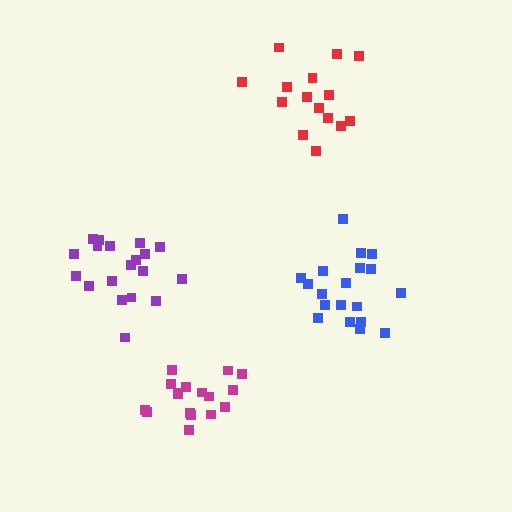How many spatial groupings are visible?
There are 4 spatial groupings.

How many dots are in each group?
Group 1: 15 dots, Group 2: 17 dots, Group 3: 19 dots, Group 4: 19 dots (70 total).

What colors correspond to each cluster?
The clusters are colored: red, magenta, purple, blue.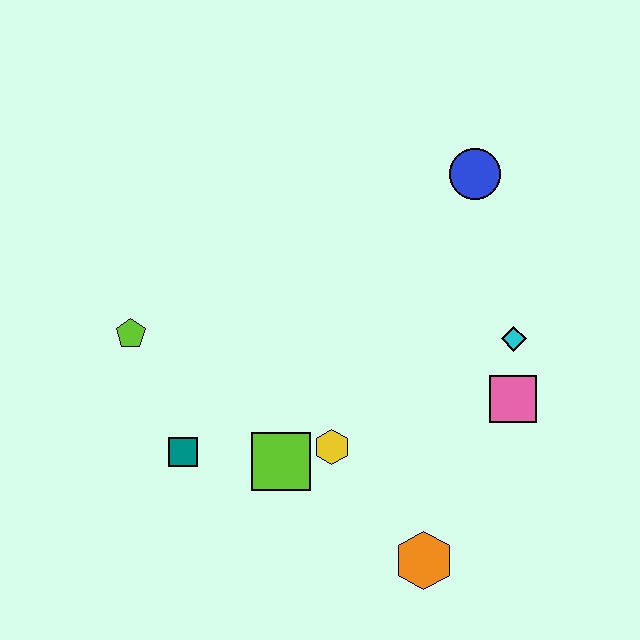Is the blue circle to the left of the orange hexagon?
No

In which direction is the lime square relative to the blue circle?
The lime square is below the blue circle.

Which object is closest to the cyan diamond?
The pink square is closest to the cyan diamond.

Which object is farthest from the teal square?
The blue circle is farthest from the teal square.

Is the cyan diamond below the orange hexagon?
No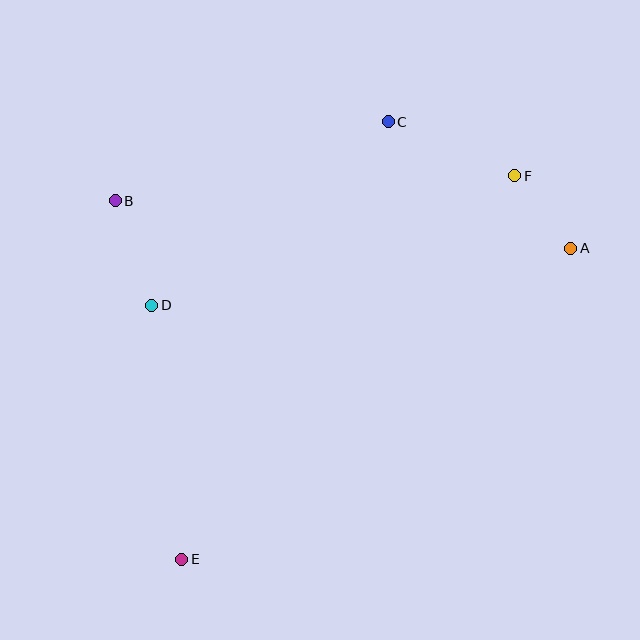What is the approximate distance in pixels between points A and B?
The distance between A and B is approximately 458 pixels.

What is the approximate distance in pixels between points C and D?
The distance between C and D is approximately 299 pixels.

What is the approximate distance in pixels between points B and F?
The distance between B and F is approximately 400 pixels.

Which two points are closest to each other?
Points A and F are closest to each other.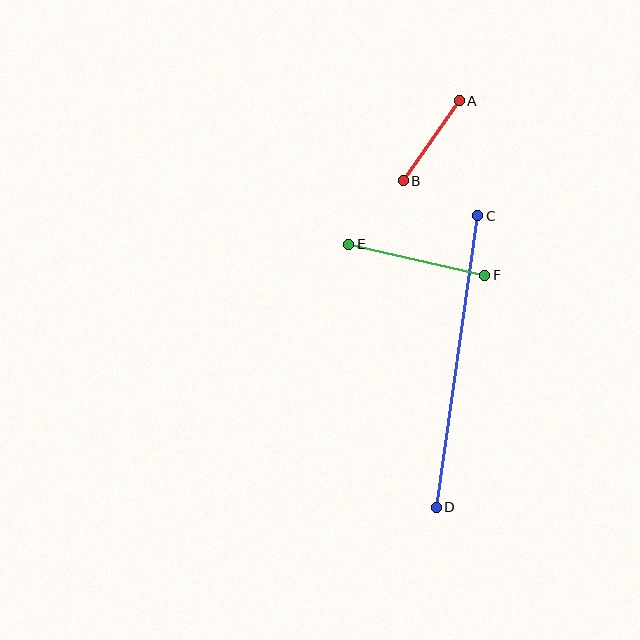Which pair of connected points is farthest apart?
Points C and D are farthest apart.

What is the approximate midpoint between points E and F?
The midpoint is at approximately (417, 260) pixels.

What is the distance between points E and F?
The distance is approximately 140 pixels.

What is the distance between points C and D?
The distance is approximately 294 pixels.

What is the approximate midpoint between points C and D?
The midpoint is at approximately (457, 362) pixels.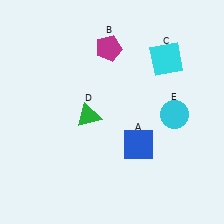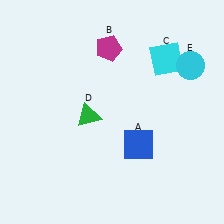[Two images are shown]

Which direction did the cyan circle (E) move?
The cyan circle (E) moved up.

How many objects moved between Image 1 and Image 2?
1 object moved between the two images.